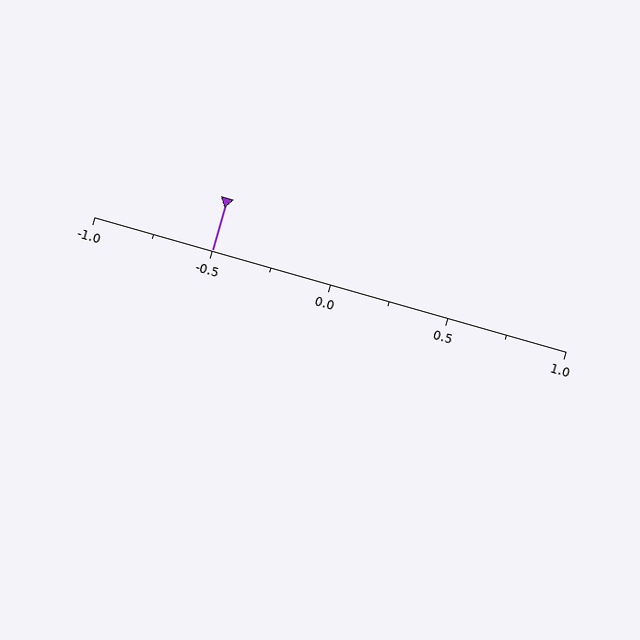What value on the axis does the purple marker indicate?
The marker indicates approximately -0.5.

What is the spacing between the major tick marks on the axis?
The major ticks are spaced 0.5 apart.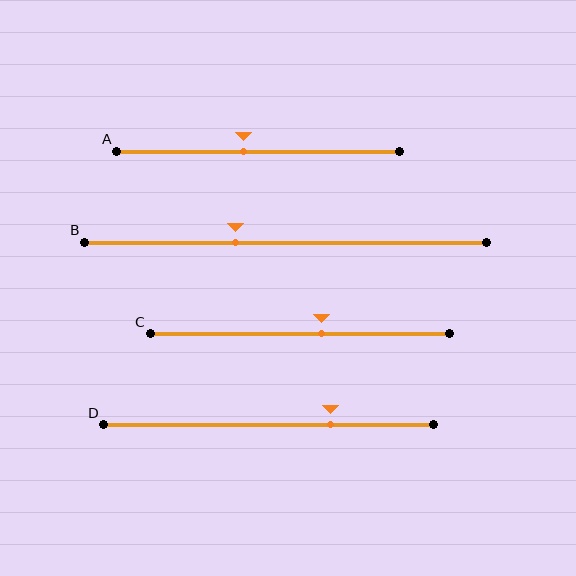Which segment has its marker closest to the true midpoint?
Segment A has its marker closest to the true midpoint.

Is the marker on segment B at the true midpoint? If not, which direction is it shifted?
No, the marker on segment B is shifted to the left by about 13% of the segment length.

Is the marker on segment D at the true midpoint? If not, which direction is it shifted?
No, the marker on segment D is shifted to the right by about 19% of the segment length.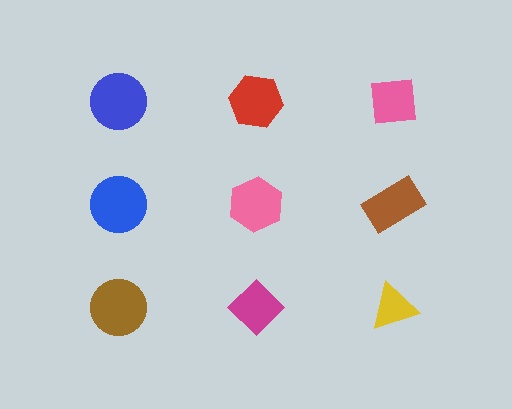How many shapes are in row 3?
3 shapes.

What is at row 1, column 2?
A red hexagon.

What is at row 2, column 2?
A pink hexagon.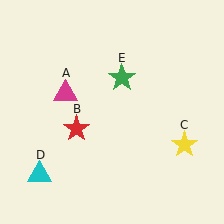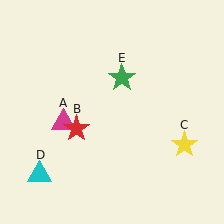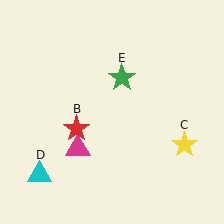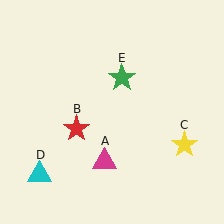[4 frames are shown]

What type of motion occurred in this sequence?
The magenta triangle (object A) rotated counterclockwise around the center of the scene.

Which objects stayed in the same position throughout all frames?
Red star (object B) and yellow star (object C) and cyan triangle (object D) and green star (object E) remained stationary.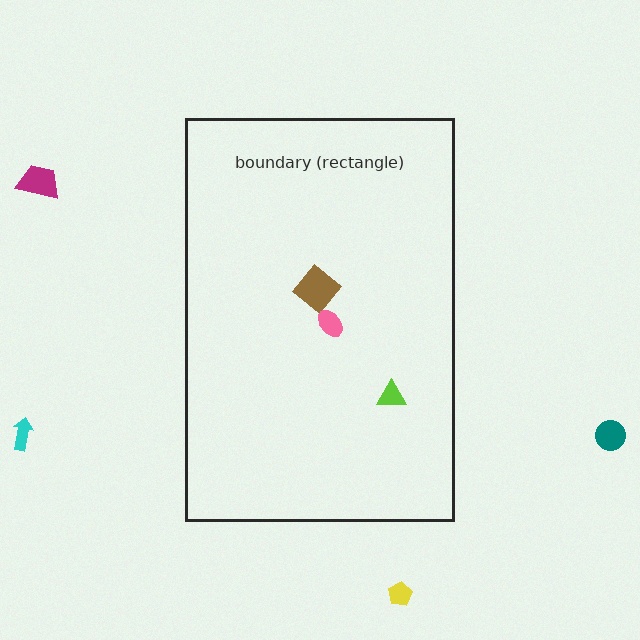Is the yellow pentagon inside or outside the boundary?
Outside.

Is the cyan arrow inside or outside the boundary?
Outside.